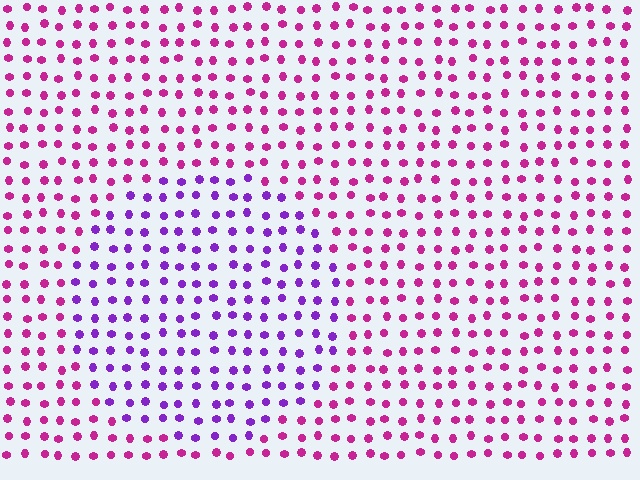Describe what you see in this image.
The image is filled with small magenta elements in a uniform arrangement. A circle-shaped region is visible where the elements are tinted to a slightly different hue, forming a subtle color boundary.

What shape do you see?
I see a circle.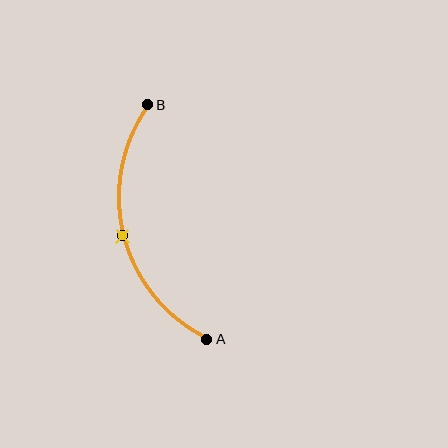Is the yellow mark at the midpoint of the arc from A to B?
Yes. The yellow mark lies on the arc at equal arc-length from both A and B — it is the arc midpoint.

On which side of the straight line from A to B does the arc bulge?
The arc bulges to the left of the straight line connecting A and B.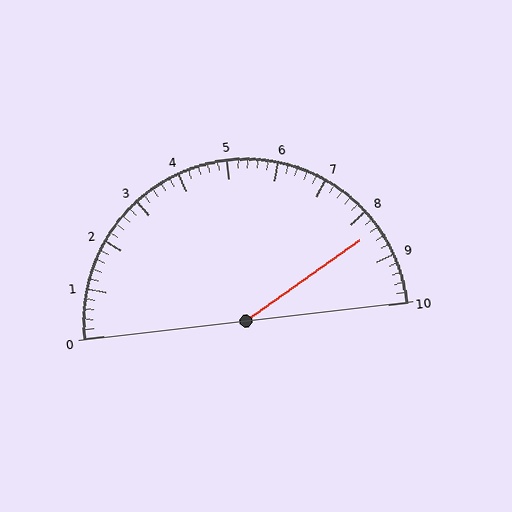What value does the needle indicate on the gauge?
The needle indicates approximately 8.4.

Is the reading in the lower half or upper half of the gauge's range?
The reading is in the upper half of the range (0 to 10).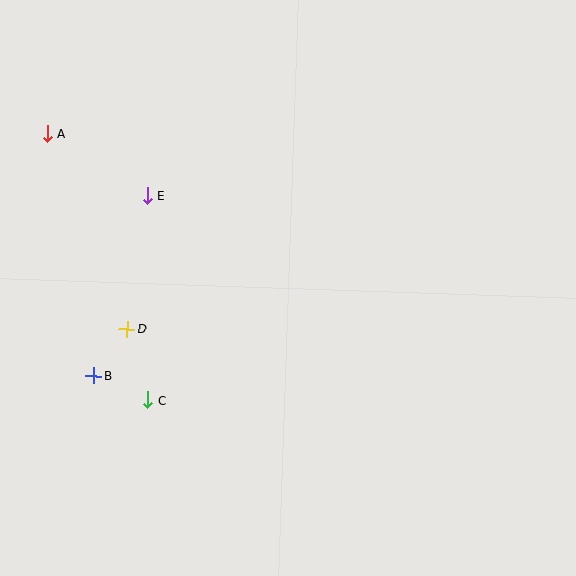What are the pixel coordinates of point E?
Point E is at (147, 195).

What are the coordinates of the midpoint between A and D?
The midpoint between A and D is at (87, 231).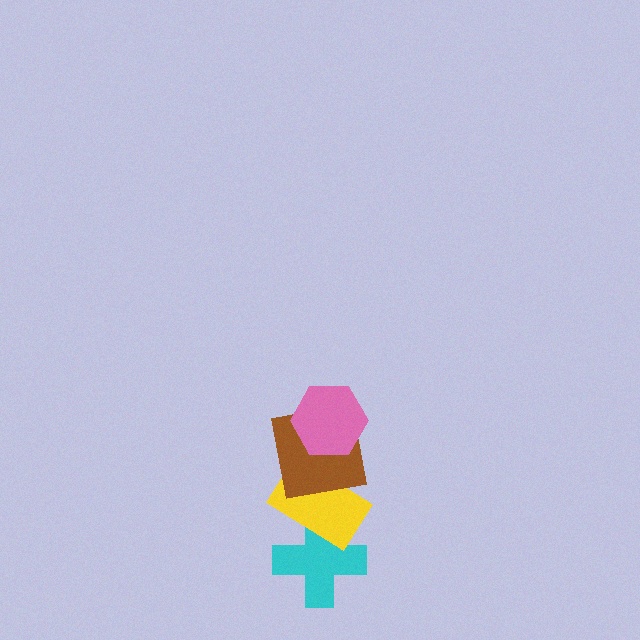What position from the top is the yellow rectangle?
The yellow rectangle is 3rd from the top.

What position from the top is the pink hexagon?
The pink hexagon is 1st from the top.